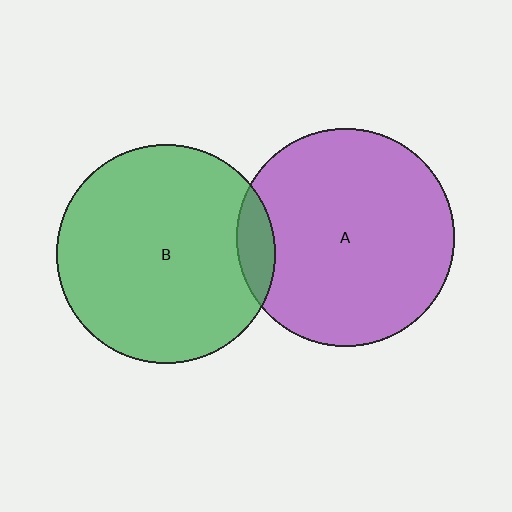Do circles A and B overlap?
Yes.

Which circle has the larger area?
Circle B (green).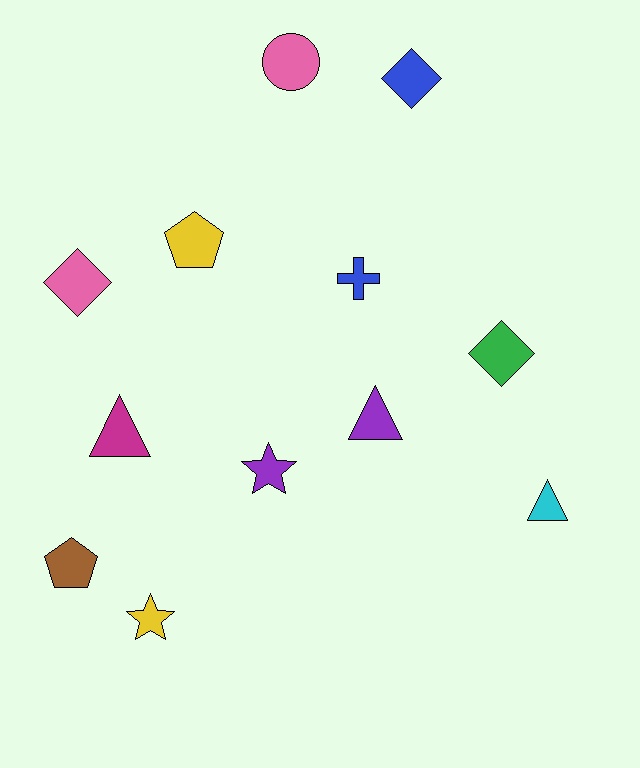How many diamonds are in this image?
There are 3 diamonds.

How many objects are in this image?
There are 12 objects.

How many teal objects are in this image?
There are no teal objects.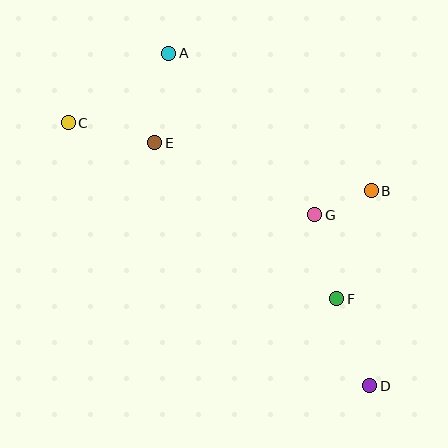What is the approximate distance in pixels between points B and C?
The distance between B and C is approximately 311 pixels.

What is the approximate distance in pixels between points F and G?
The distance between F and G is approximately 87 pixels.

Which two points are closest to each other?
Points B and G are closest to each other.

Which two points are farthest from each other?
Points C and D are farthest from each other.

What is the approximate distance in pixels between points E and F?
The distance between E and F is approximately 240 pixels.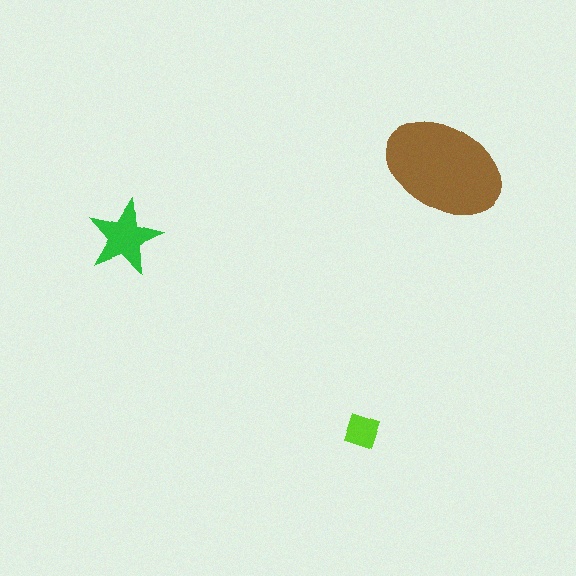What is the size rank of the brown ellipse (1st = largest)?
1st.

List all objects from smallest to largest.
The lime diamond, the green star, the brown ellipse.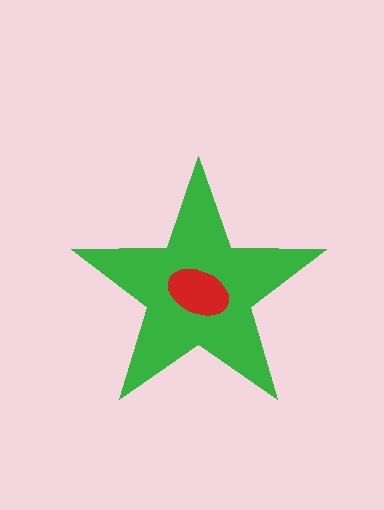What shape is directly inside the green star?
The red ellipse.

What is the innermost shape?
The red ellipse.